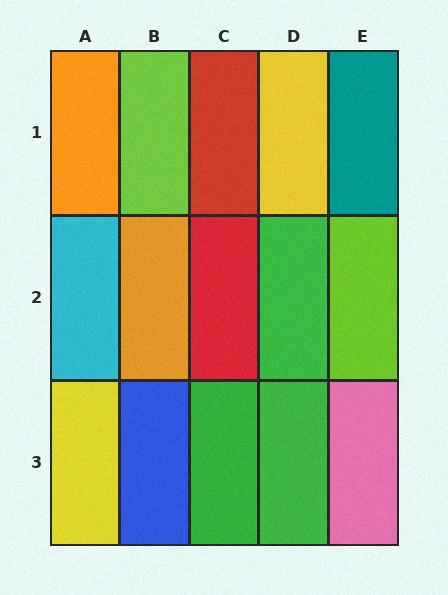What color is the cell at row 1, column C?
Red.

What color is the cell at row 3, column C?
Green.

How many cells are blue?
1 cell is blue.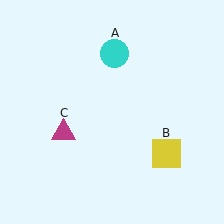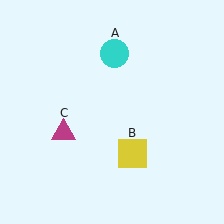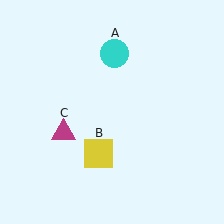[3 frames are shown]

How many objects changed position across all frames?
1 object changed position: yellow square (object B).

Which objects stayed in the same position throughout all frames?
Cyan circle (object A) and magenta triangle (object C) remained stationary.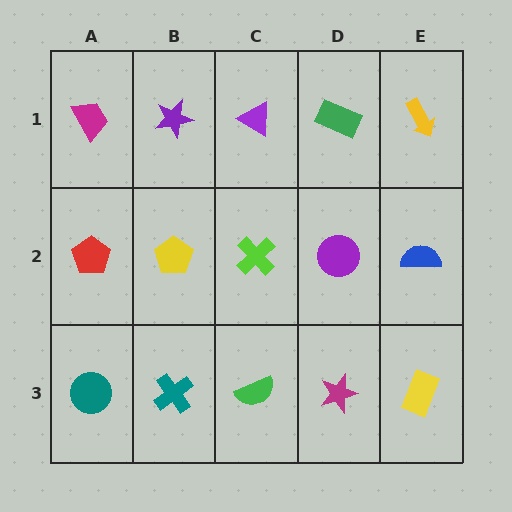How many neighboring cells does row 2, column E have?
3.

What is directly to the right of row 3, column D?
A yellow rectangle.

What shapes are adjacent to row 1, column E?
A blue semicircle (row 2, column E), a green rectangle (row 1, column D).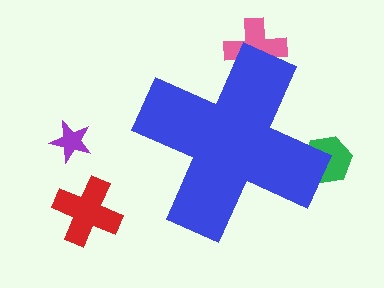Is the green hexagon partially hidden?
Yes, the green hexagon is partially hidden behind the blue cross.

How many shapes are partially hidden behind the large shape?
2 shapes are partially hidden.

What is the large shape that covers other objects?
A blue cross.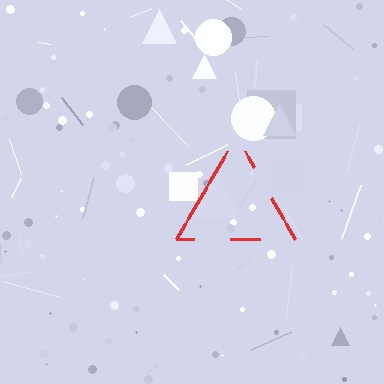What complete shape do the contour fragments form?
The contour fragments form a triangle.